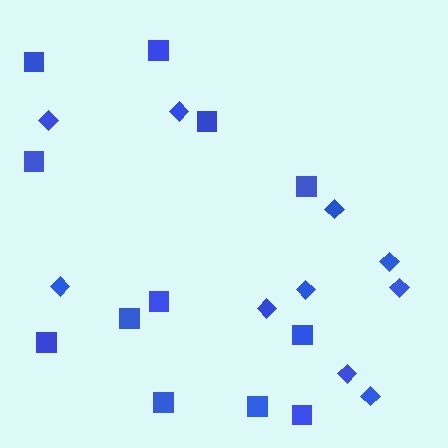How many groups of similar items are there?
There are 2 groups: one group of squares (12) and one group of diamonds (10).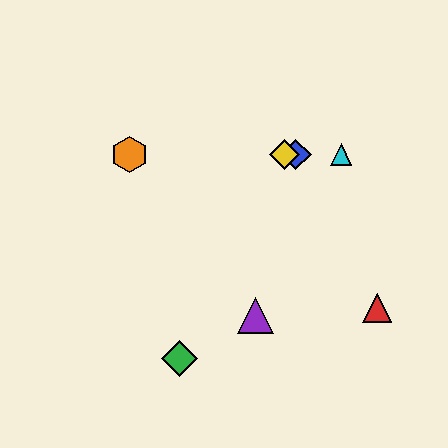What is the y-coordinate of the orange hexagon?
The orange hexagon is at y≈155.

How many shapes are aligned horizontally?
4 shapes (the blue diamond, the yellow diamond, the orange hexagon, the cyan triangle) are aligned horizontally.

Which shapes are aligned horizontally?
The blue diamond, the yellow diamond, the orange hexagon, the cyan triangle are aligned horizontally.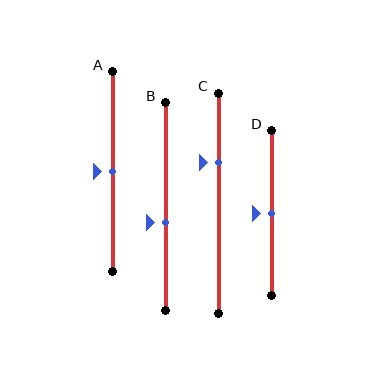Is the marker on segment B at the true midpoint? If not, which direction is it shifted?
No, the marker on segment B is shifted downward by about 8% of the segment length.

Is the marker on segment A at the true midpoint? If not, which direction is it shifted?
Yes, the marker on segment A is at the true midpoint.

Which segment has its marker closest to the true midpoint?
Segment A has its marker closest to the true midpoint.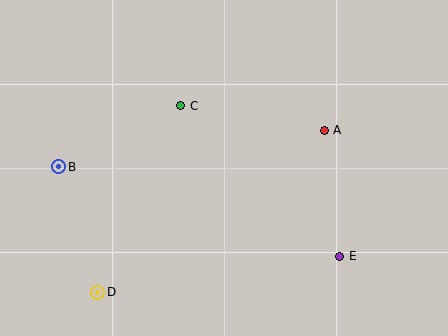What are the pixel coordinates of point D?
Point D is at (98, 292).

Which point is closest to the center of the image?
Point C at (181, 106) is closest to the center.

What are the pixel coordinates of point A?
Point A is at (324, 130).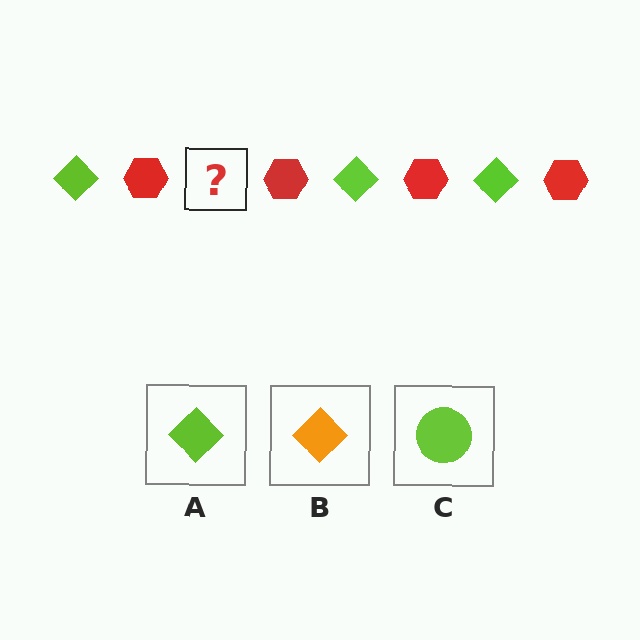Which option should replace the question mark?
Option A.